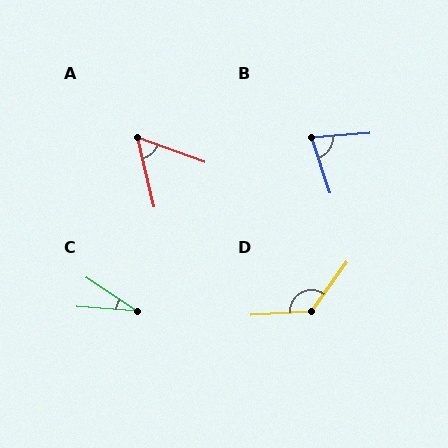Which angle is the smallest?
C, at approximately 29 degrees.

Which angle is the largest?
D, at approximately 129 degrees.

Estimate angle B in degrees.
Approximately 76 degrees.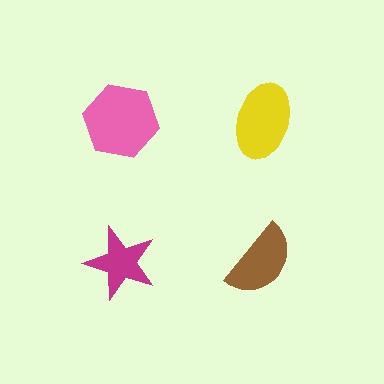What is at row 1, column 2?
A yellow ellipse.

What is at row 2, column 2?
A brown semicircle.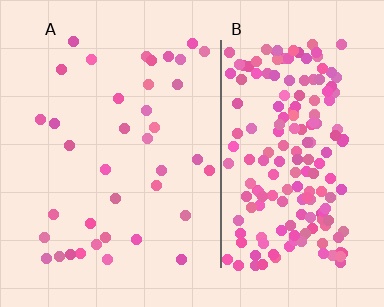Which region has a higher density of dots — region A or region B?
B (the right).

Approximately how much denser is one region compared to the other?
Approximately 5.3× — region B over region A.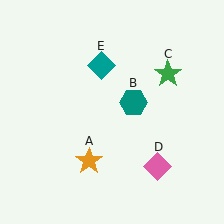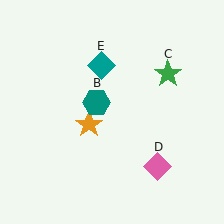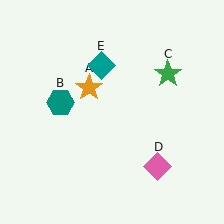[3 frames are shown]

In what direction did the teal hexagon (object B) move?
The teal hexagon (object B) moved left.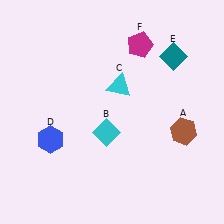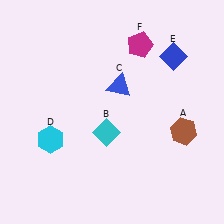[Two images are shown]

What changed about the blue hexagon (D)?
In Image 1, D is blue. In Image 2, it changed to cyan.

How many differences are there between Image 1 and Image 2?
There are 3 differences between the two images.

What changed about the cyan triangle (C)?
In Image 1, C is cyan. In Image 2, it changed to blue.